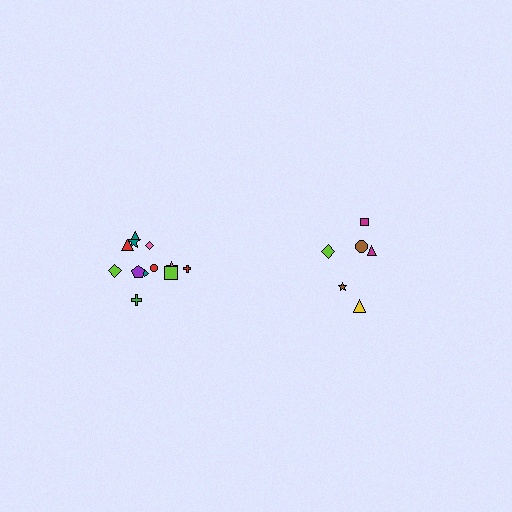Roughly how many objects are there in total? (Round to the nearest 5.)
Roughly 20 objects in total.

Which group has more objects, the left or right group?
The left group.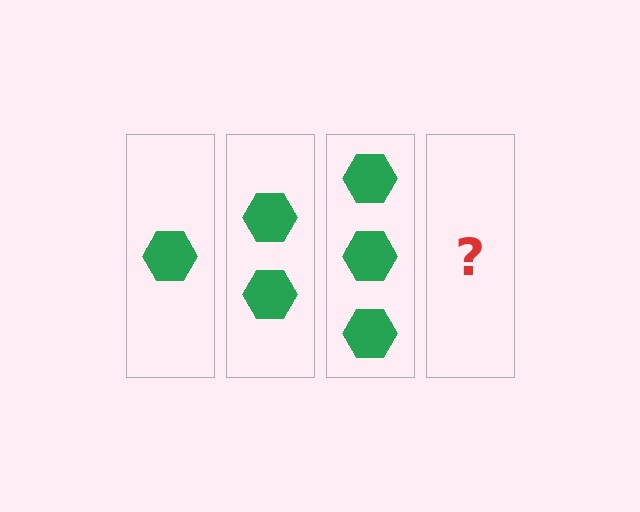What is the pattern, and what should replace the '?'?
The pattern is that each step adds one more hexagon. The '?' should be 4 hexagons.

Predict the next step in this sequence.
The next step is 4 hexagons.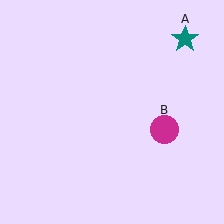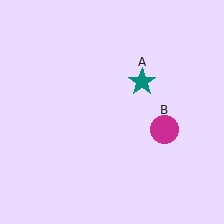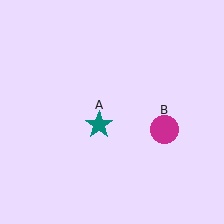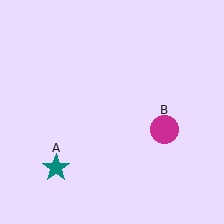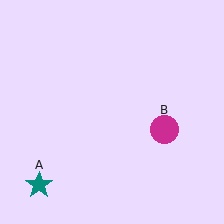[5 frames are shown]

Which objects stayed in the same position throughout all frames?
Magenta circle (object B) remained stationary.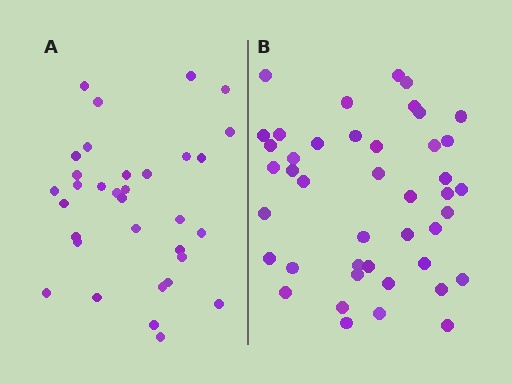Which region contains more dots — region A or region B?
Region B (the right region) has more dots.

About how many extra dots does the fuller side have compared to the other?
Region B has roughly 10 or so more dots than region A.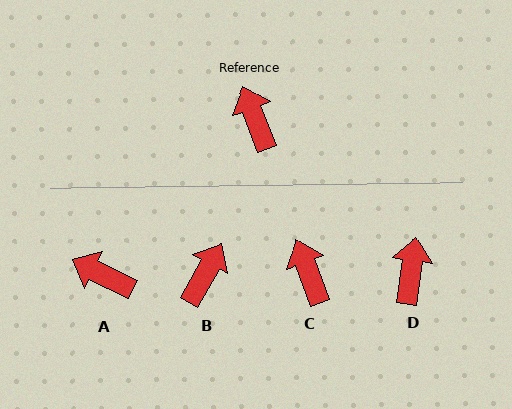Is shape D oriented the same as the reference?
No, it is off by about 28 degrees.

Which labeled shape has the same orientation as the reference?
C.